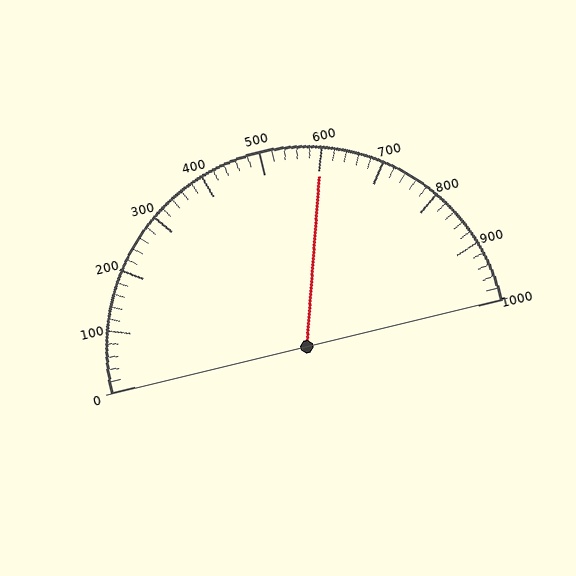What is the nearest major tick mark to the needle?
The nearest major tick mark is 600.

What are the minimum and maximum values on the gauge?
The gauge ranges from 0 to 1000.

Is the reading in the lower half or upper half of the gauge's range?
The reading is in the upper half of the range (0 to 1000).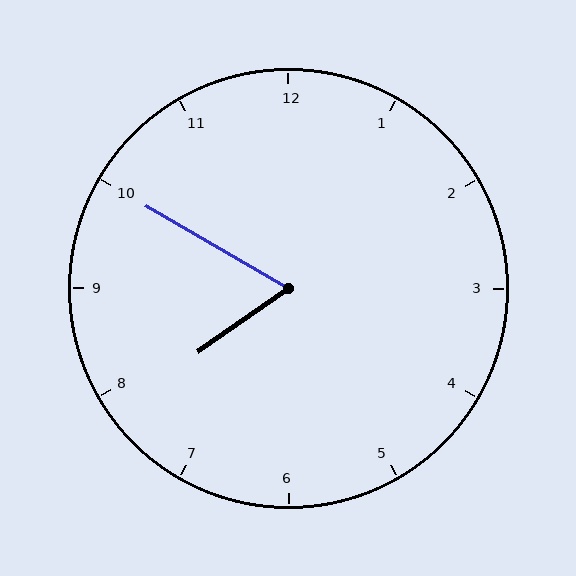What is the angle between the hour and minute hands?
Approximately 65 degrees.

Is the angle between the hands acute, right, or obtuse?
It is acute.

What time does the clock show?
7:50.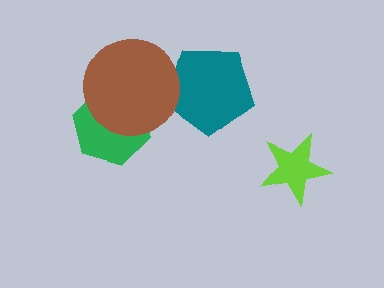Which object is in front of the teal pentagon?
The brown circle is in front of the teal pentagon.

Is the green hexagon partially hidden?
Yes, it is partially covered by another shape.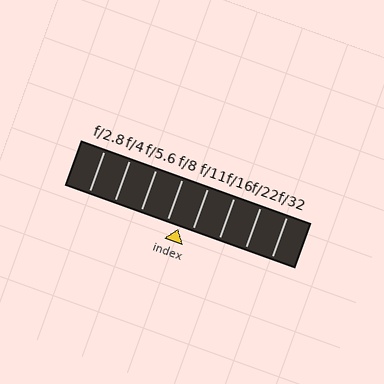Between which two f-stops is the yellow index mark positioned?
The index mark is between f/8 and f/11.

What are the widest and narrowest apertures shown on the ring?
The widest aperture shown is f/2.8 and the narrowest is f/32.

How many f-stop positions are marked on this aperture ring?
There are 8 f-stop positions marked.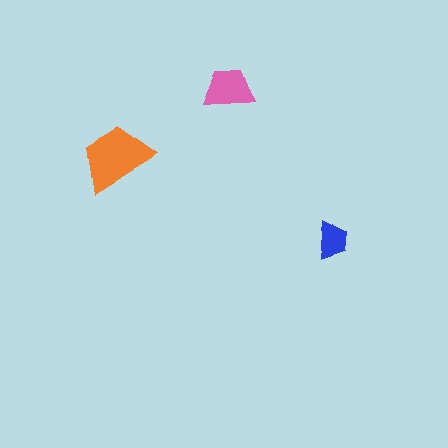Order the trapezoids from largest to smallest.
the orange one, the pink one, the blue one.